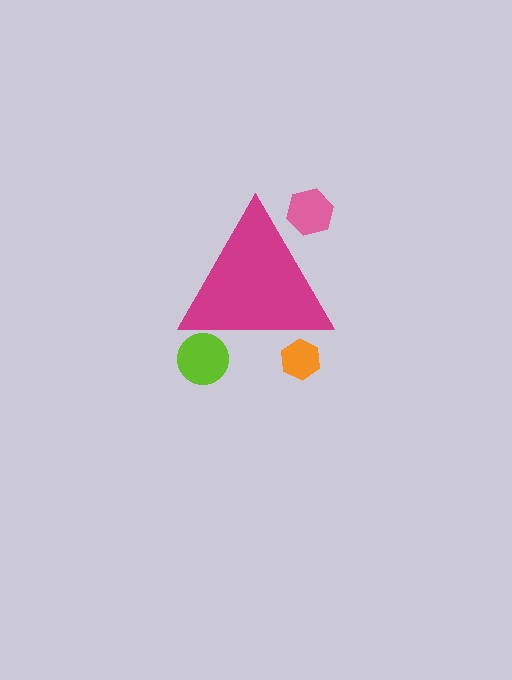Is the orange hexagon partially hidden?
Yes, the orange hexagon is partially hidden behind the magenta triangle.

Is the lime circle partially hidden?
Yes, the lime circle is partially hidden behind the magenta triangle.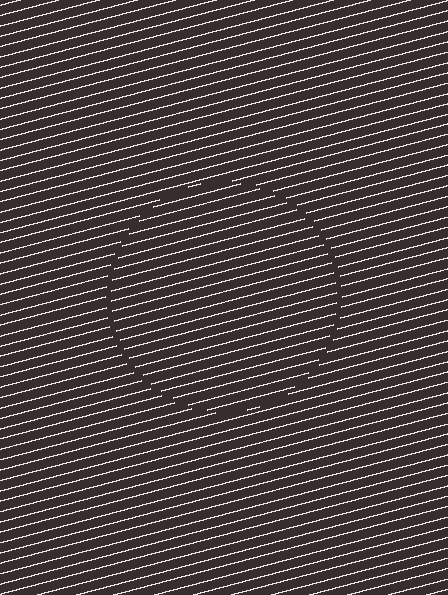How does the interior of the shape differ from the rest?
The interior of the shape contains the same grating, shifted by half a period — the contour is defined by the phase discontinuity where line-ends from the inner and outer gratings abut.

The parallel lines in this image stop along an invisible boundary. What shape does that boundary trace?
An illusory circle. The interior of the shape contains the same grating, shifted by half a period — the contour is defined by the phase discontinuity where line-ends from the inner and outer gratings abut.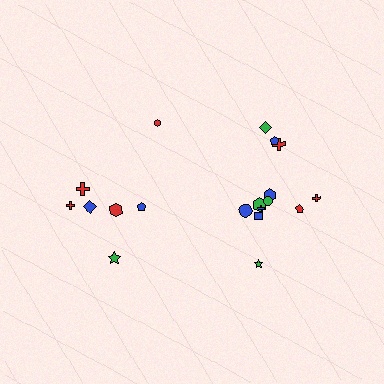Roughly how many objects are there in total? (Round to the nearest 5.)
Roughly 20 objects in total.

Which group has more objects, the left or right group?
The right group.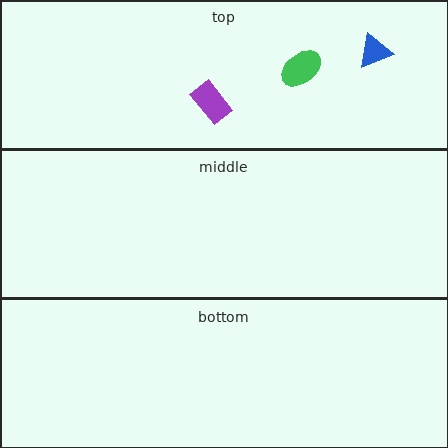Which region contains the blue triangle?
The top region.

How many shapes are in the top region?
3.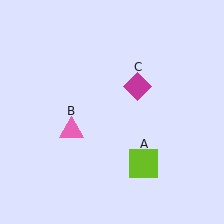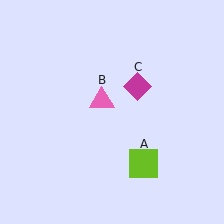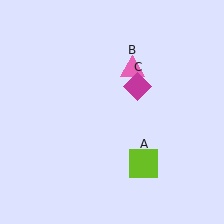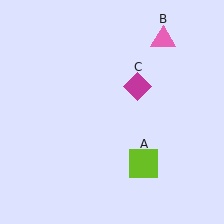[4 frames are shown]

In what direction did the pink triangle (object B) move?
The pink triangle (object B) moved up and to the right.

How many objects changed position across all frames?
1 object changed position: pink triangle (object B).